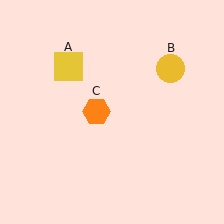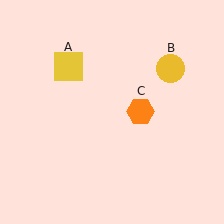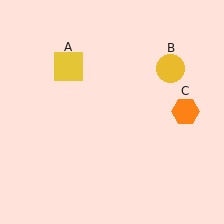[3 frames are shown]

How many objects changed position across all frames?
1 object changed position: orange hexagon (object C).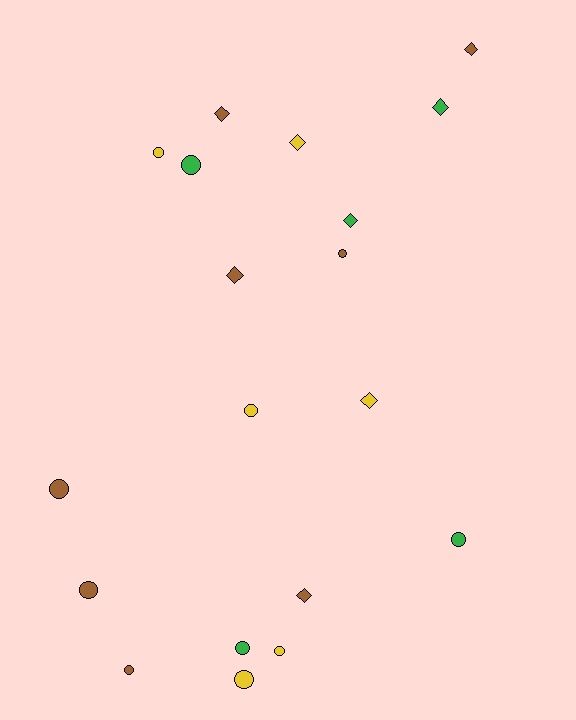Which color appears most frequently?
Brown, with 8 objects.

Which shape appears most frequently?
Circle, with 11 objects.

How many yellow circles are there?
There are 4 yellow circles.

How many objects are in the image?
There are 19 objects.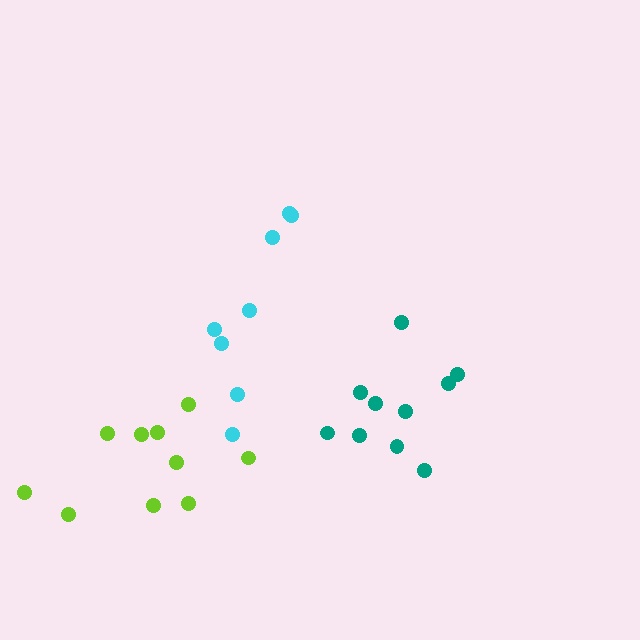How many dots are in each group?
Group 1: 10 dots, Group 2: 10 dots, Group 3: 8 dots (28 total).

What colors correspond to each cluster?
The clusters are colored: teal, lime, cyan.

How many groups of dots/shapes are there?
There are 3 groups.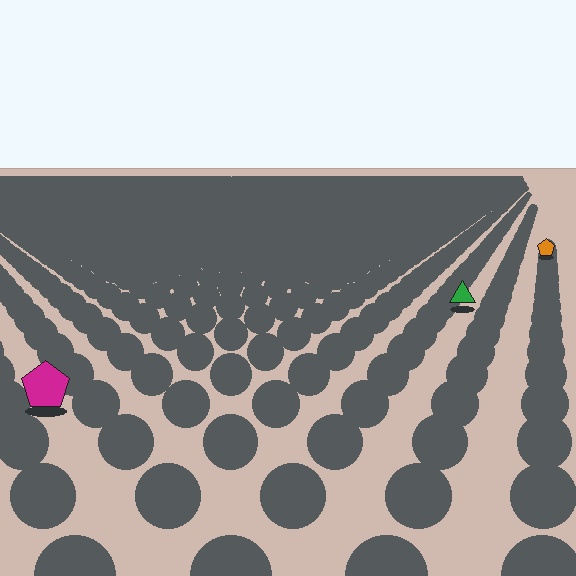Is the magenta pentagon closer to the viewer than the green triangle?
Yes. The magenta pentagon is closer — you can tell from the texture gradient: the ground texture is coarser near it.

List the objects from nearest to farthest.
From nearest to farthest: the magenta pentagon, the green triangle, the orange pentagon.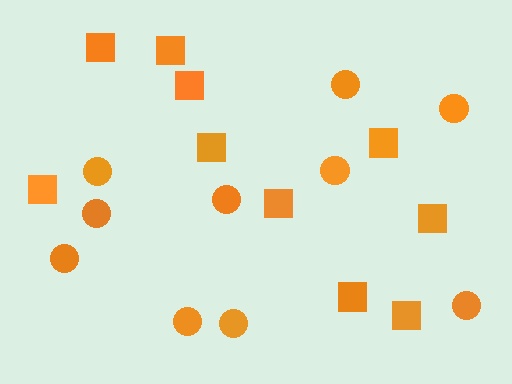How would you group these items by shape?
There are 2 groups: one group of circles (10) and one group of squares (10).